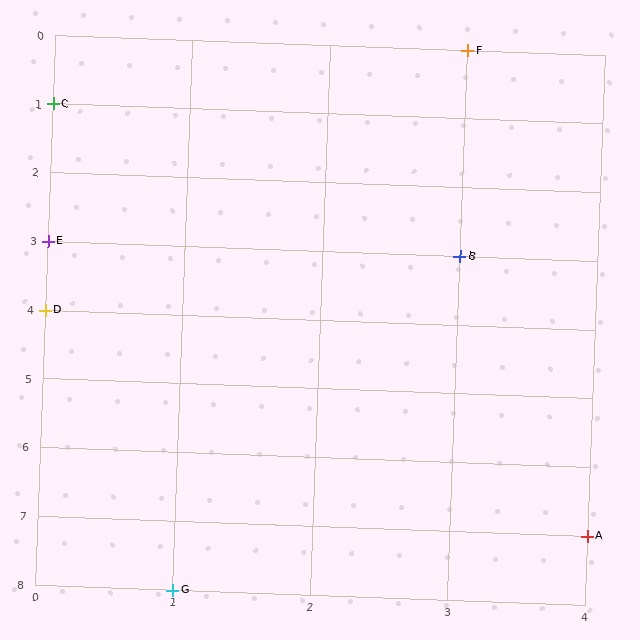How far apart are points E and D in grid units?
Points E and D are 1 row apart.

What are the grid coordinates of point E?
Point E is at grid coordinates (0, 3).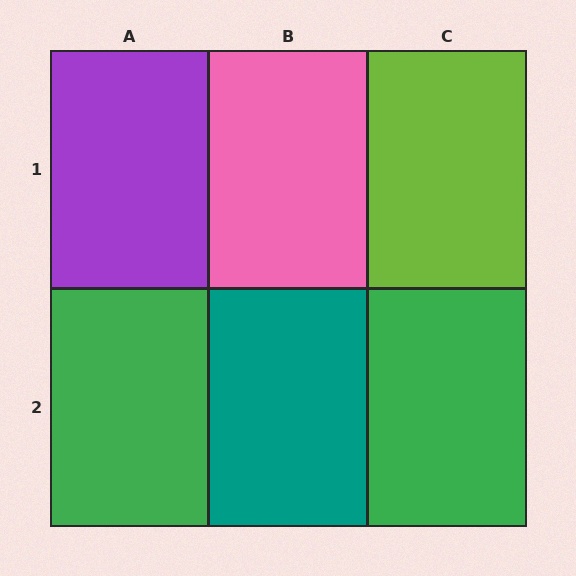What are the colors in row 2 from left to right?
Green, teal, green.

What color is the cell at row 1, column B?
Pink.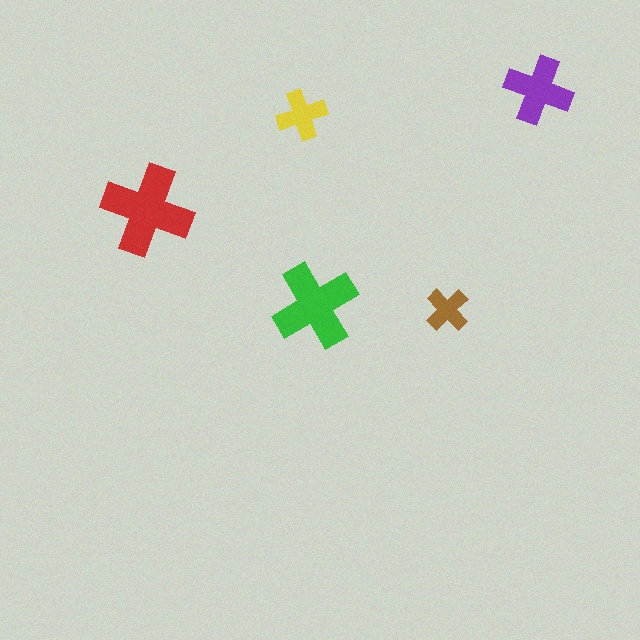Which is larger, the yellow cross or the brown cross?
The yellow one.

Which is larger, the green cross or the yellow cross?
The green one.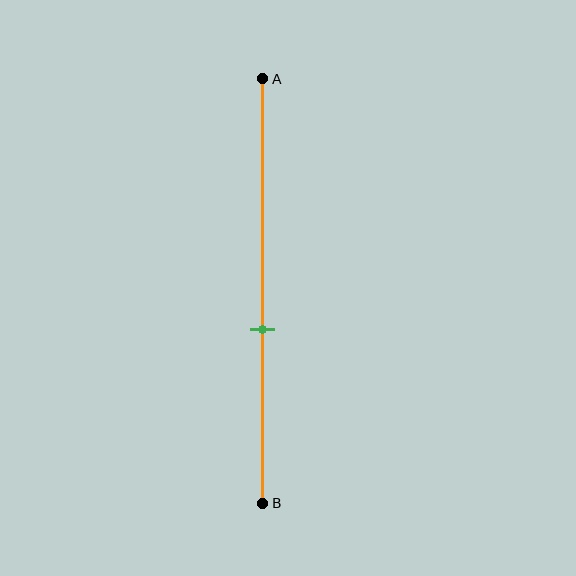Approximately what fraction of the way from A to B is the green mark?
The green mark is approximately 60% of the way from A to B.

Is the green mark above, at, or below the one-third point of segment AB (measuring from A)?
The green mark is below the one-third point of segment AB.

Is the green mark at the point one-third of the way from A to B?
No, the mark is at about 60% from A, not at the 33% one-third point.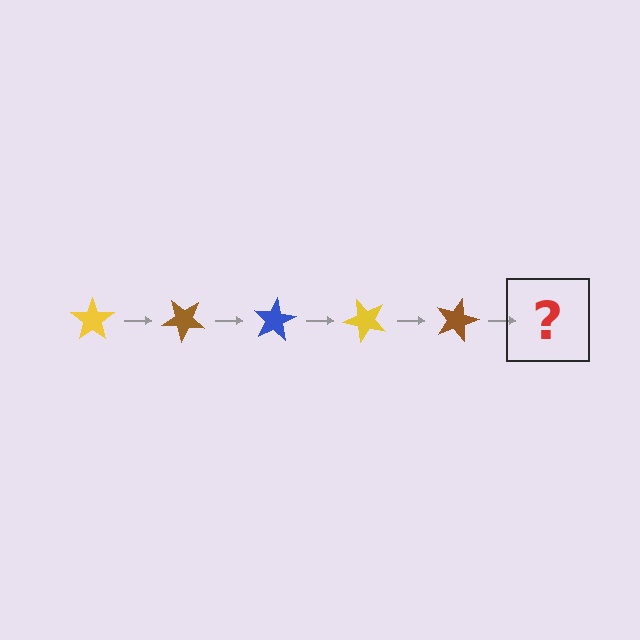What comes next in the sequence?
The next element should be a blue star, rotated 200 degrees from the start.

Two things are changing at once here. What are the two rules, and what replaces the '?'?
The two rules are that it rotates 40 degrees each step and the color cycles through yellow, brown, and blue. The '?' should be a blue star, rotated 200 degrees from the start.